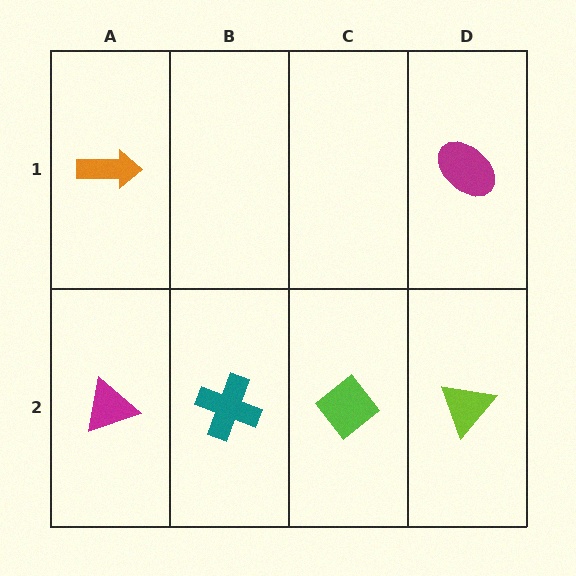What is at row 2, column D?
A lime triangle.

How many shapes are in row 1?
2 shapes.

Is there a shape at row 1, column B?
No, that cell is empty.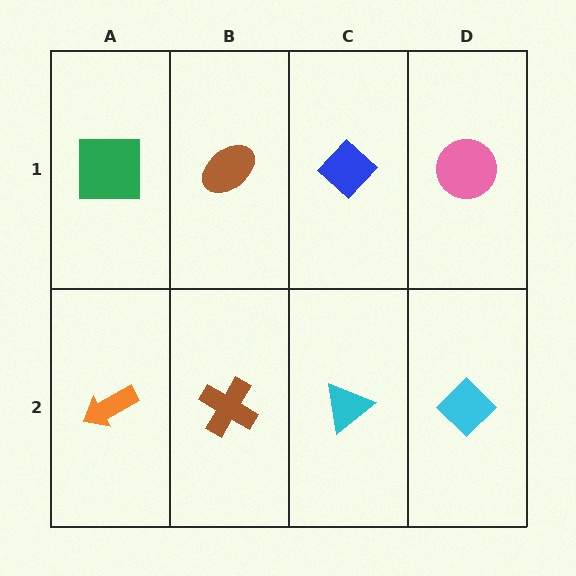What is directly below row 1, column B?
A brown cross.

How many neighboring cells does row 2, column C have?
3.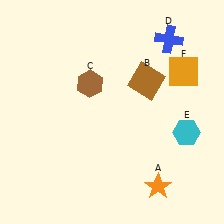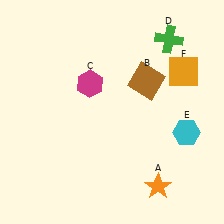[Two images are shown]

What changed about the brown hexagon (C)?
In Image 1, C is brown. In Image 2, it changed to magenta.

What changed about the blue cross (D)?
In Image 1, D is blue. In Image 2, it changed to green.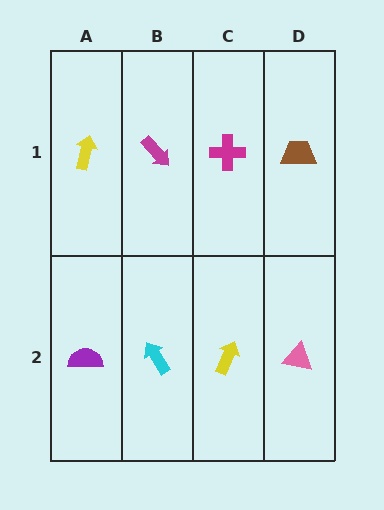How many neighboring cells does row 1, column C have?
3.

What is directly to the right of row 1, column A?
A magenta arrow.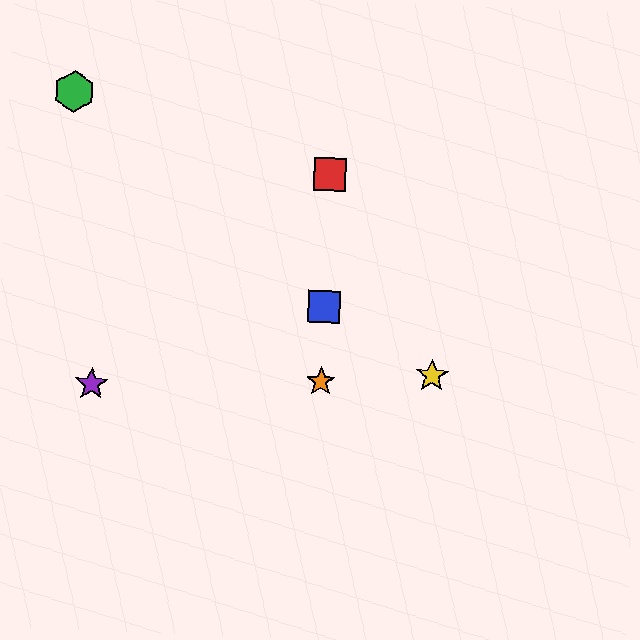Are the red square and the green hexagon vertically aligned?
No, the red square is at x≈330 and the green hexagon is at x≈74.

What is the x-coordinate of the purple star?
The purple star is at x≈91.